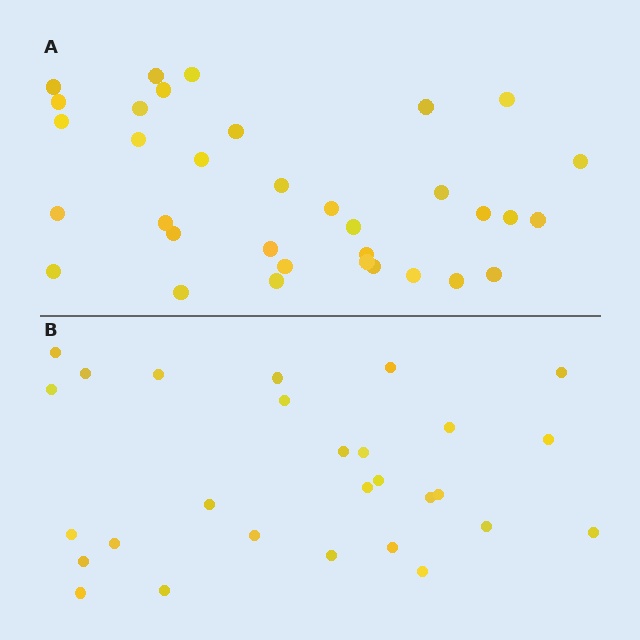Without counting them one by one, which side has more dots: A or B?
Region A (the top region) has more dots.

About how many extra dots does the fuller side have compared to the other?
Region A has about 6 more dots than region B.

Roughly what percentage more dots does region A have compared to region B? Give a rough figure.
About 20% more.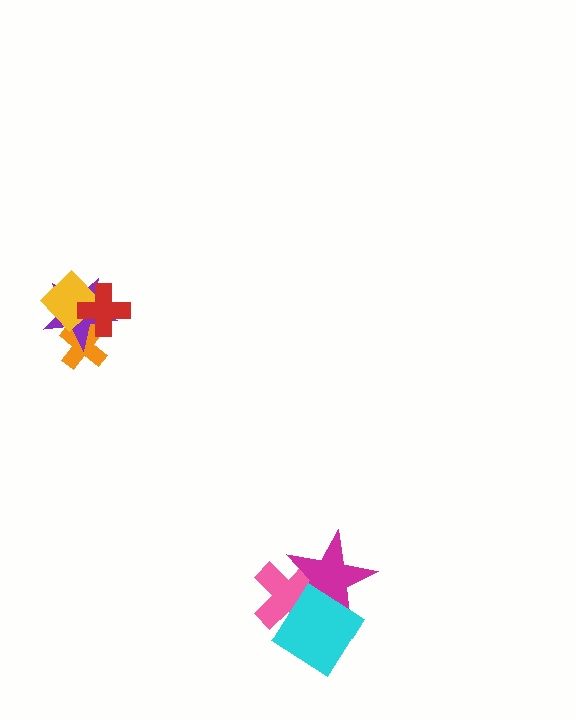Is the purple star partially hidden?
Yes, it is partially covered by another shape.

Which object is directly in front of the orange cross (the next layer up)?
The purple star is directly in front of the orange cross.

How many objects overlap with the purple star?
3 objects overlap with the purple star.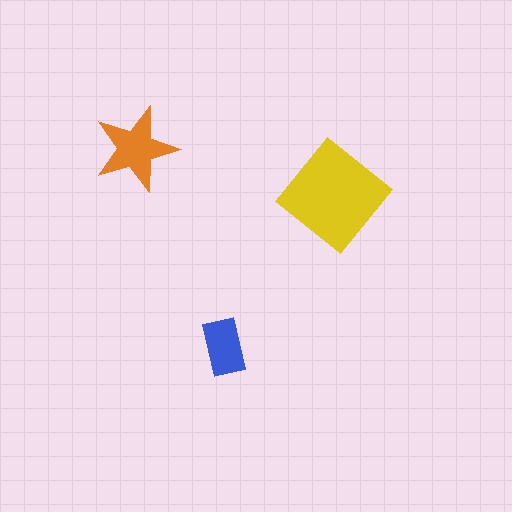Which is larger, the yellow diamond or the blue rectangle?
The yellow diamond.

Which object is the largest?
The yellow diamond.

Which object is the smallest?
The blue rectangle.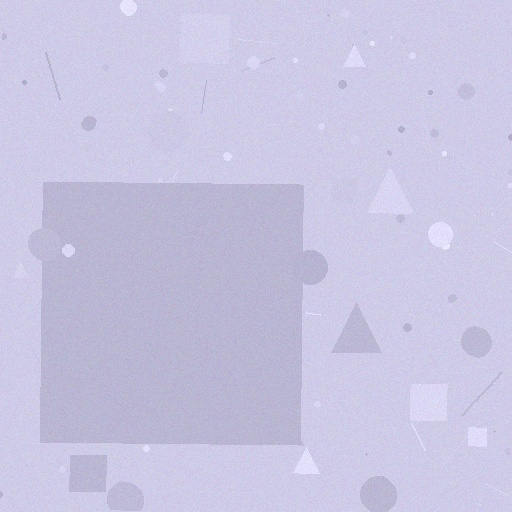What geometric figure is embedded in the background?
A square is embedded in the background.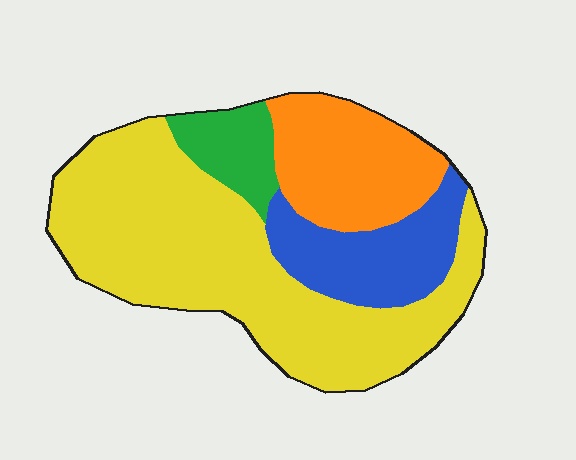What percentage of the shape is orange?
Orange takes up between a sixth and a third of the shape.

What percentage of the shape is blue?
Blue takes up about one sixth (1/6) of the shape.